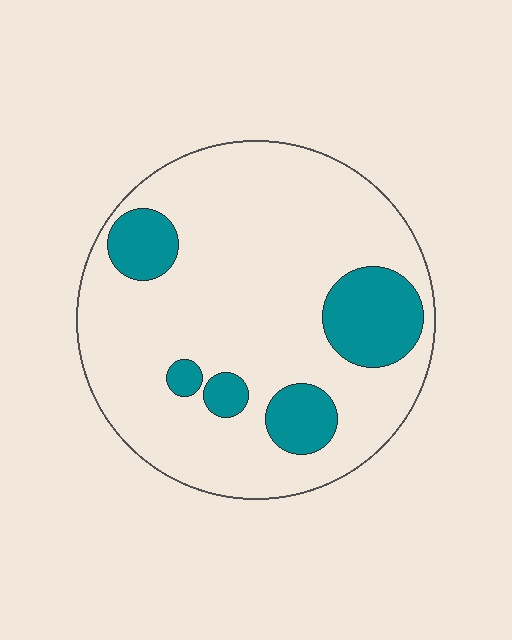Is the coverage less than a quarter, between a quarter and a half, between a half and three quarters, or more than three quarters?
Less than a quarter.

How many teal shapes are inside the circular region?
5.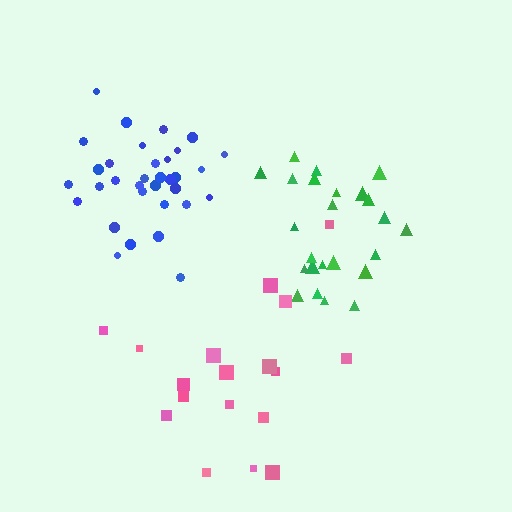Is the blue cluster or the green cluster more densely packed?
Blue.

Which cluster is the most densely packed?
Blue.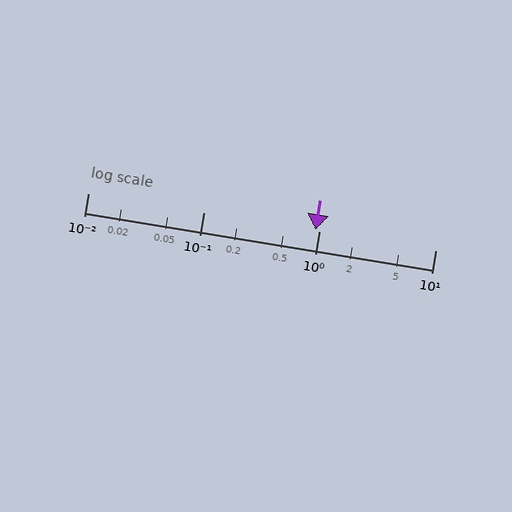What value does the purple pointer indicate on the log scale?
The pointer indicates approximately 0.92.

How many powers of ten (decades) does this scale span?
The scale spans 3 decades, from 0.01 to 10.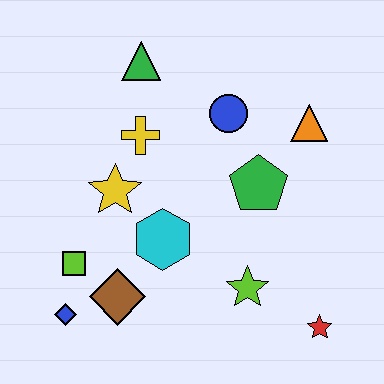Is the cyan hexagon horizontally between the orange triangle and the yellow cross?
Yes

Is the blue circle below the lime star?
No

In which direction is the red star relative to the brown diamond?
The red star is to the right of the brown diamond.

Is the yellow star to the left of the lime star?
Yes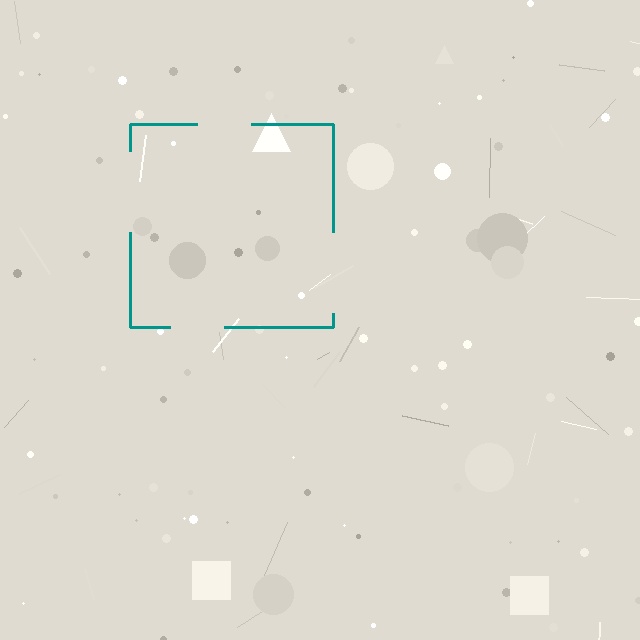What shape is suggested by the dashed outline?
The dashed outline suggests a square.